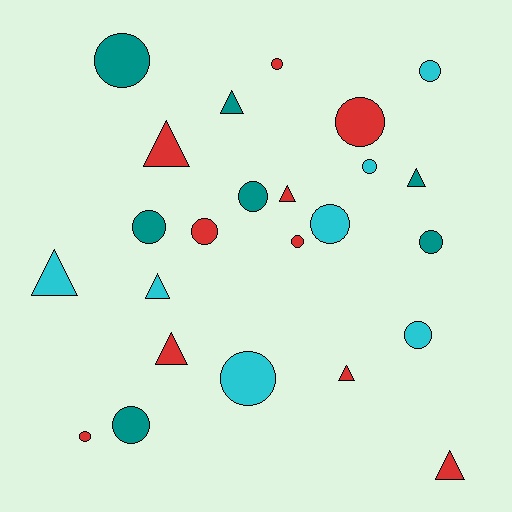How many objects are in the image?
There are 24 objects.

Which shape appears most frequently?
Circle, with 15 objects.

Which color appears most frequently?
Red, with 10 objects.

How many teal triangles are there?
There are 2 teal triangles.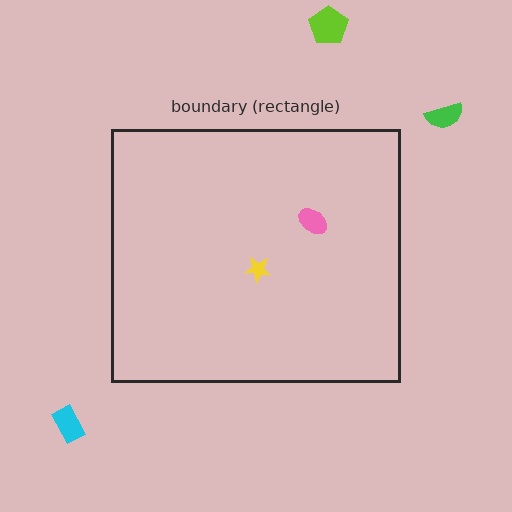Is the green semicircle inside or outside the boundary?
Outside.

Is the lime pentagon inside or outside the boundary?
Outside.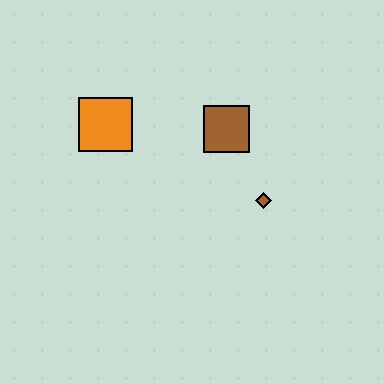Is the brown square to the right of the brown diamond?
No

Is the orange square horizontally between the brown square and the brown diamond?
No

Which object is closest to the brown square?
The brown diamond is closest to the brown square.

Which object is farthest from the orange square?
The brown diamond is farthest from the orange square.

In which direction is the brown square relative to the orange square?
The brown square is to the right of the orange square.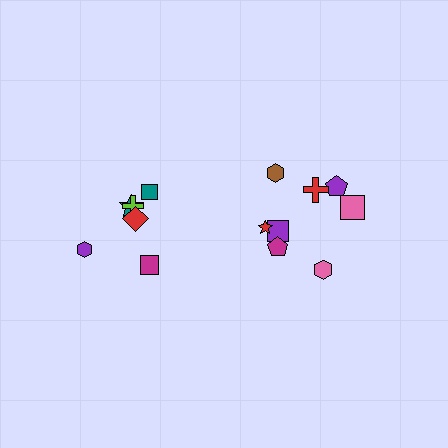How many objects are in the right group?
There are 8 objects.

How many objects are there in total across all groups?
There are 14 objects.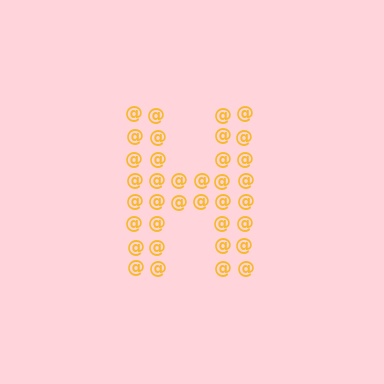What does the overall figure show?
The overall figure shows the letter H.